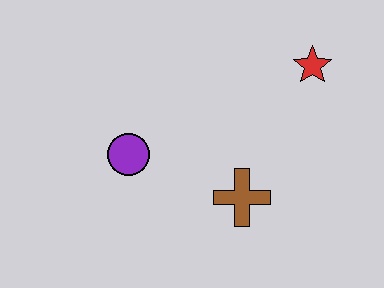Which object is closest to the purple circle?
The brown cross is closest to the purple circle.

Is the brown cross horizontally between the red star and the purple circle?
Yes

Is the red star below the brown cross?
No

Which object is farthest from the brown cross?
The red star is farthest from the brown cross.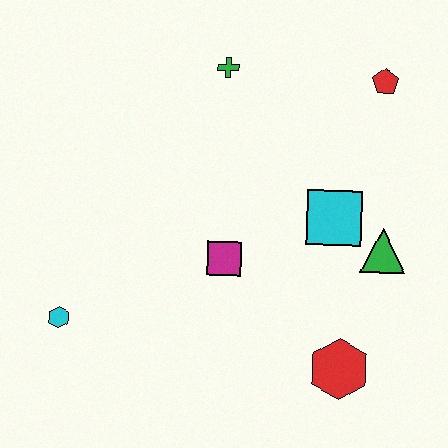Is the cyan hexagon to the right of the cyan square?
No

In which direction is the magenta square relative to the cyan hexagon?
The magenta square is to the right of the cyan hexagon.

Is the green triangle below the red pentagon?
Yes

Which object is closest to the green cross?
The red pentagon is closest to the green cross.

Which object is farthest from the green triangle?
The cyan hexagon is farthest from the green triangle.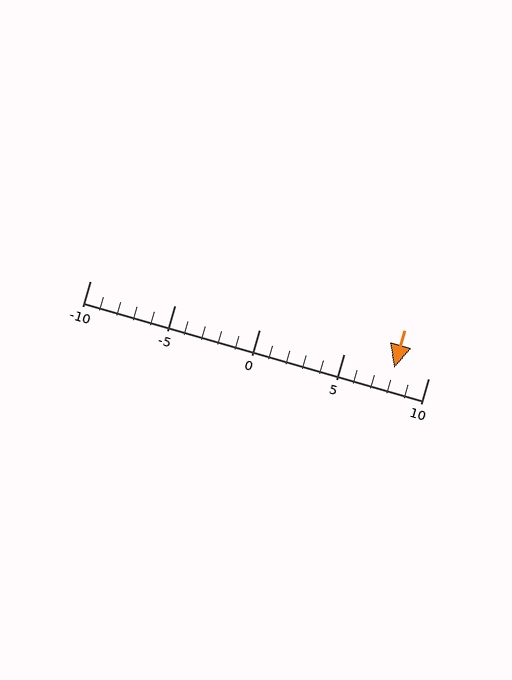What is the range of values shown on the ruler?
The ruler shows values from -10 to 10.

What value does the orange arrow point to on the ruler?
The orange arrow points to approximately 8.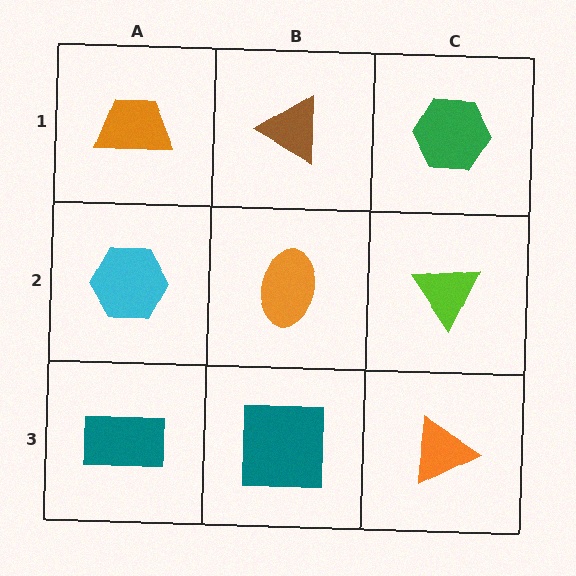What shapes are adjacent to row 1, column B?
An orange ellipse (row 2, column B), an orange trapezoid (row 1, column A), a green hexagon (row 1, column C).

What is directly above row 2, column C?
A green hexagon.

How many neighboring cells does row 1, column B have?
3.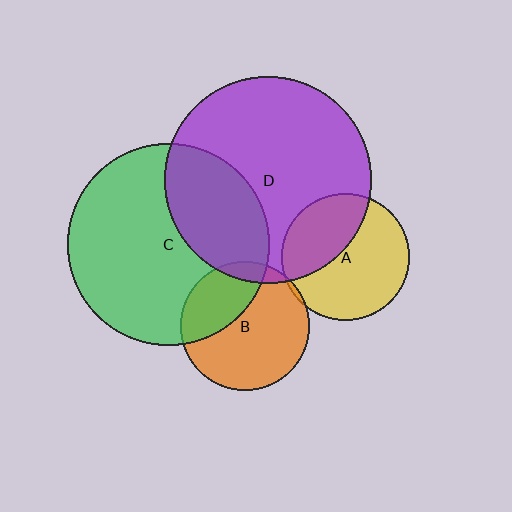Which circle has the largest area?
Circle D (purple).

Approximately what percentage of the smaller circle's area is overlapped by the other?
Approximately 5%.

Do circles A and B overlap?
Yes.